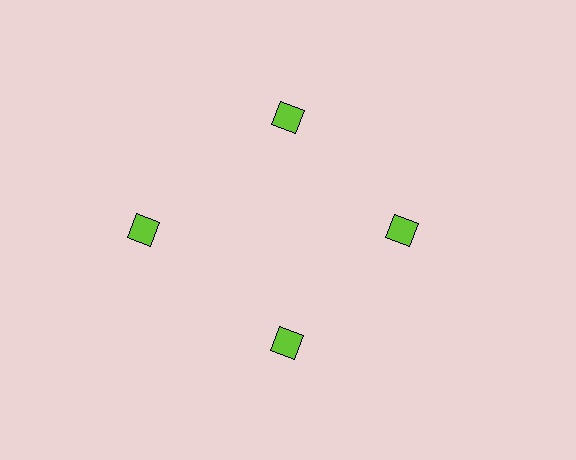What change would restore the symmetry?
The symmetry would be restored by moving it inward, back onto the ring so that all 4 diamonds sit at equal angles and equal distance from the center.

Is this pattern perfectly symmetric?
No. The 4 lime diamonds are arranged in a ring, but one element near the 9 o'clock position is pushed outward from the center, breaking the 4-fold rotational symmetry.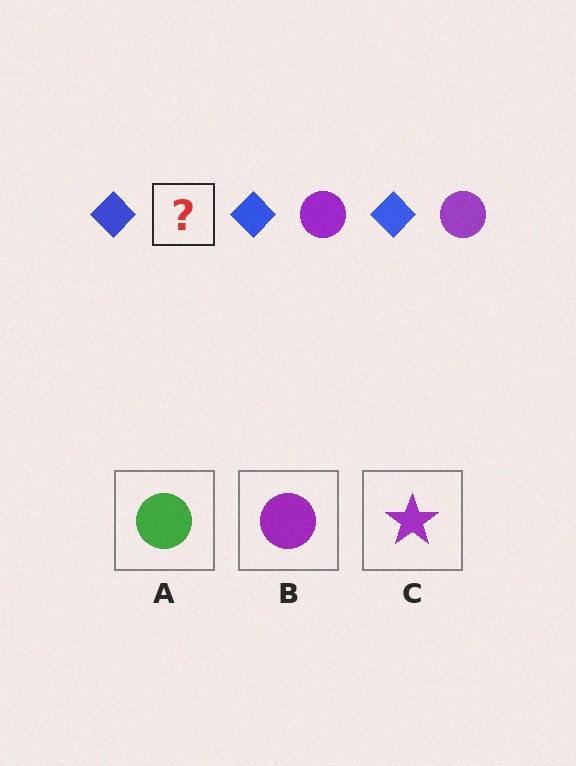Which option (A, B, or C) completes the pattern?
B.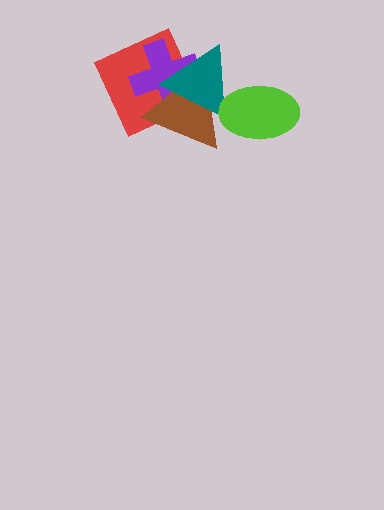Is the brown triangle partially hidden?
Yes, it is partially covered by another shape.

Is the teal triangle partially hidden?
Yes, it is partially covered by another shape.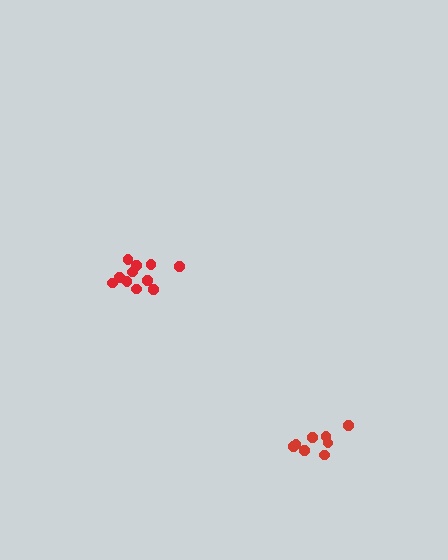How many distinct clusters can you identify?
There are 2 distinct clusters.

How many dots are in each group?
Group 1: 11 dots, Group 2: 8 dots (19 total).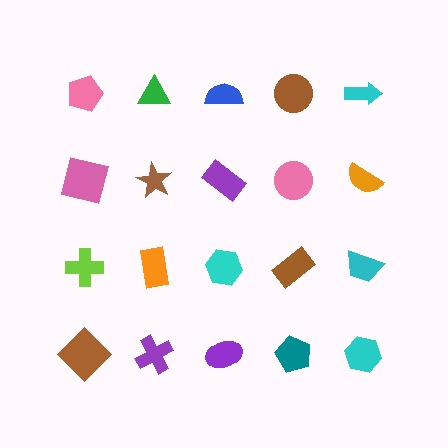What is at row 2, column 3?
A purple rectangle.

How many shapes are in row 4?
5 shapes.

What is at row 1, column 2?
A green triangle.